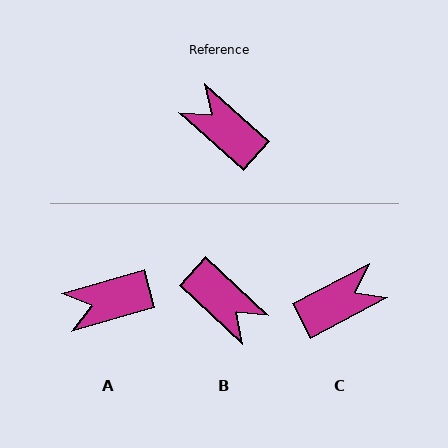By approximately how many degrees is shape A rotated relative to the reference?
Approximately 58 degrees counter-clockwise.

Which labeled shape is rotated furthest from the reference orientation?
B, about 179 degrees away.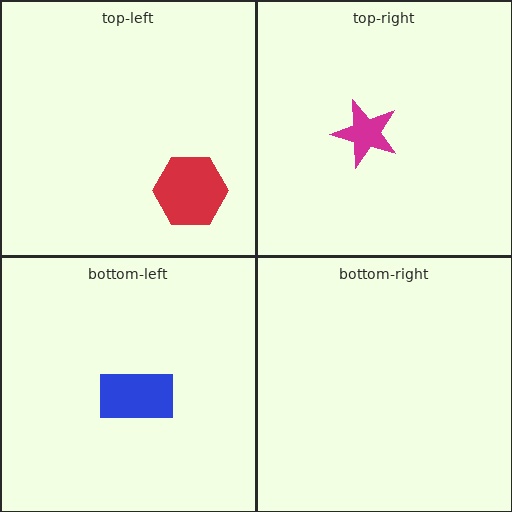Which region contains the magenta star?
The top-right region.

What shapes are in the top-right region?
The magenta star.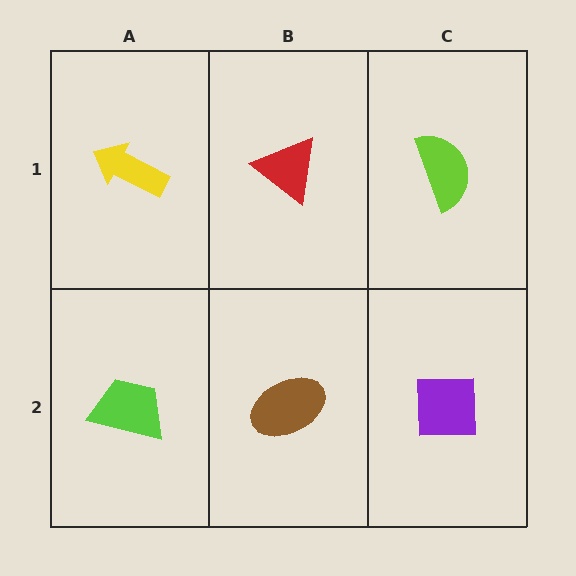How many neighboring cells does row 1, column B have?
3.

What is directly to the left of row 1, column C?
A red triangle.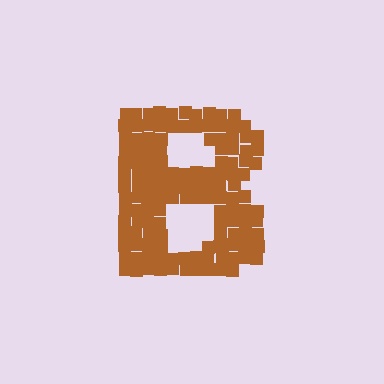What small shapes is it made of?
It is made of small squares.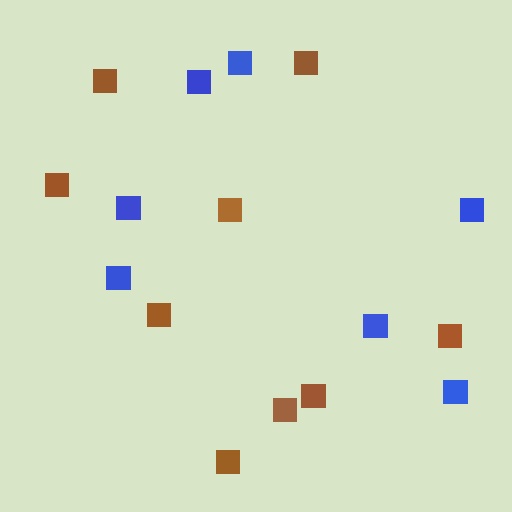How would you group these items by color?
There are 2 groups: one group of brown squares (9) and one group of blue squares (7).